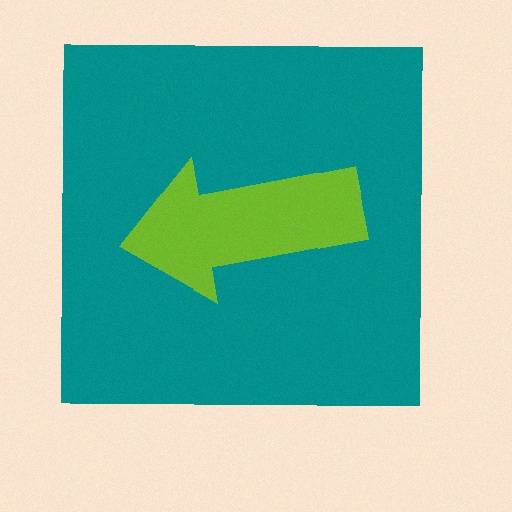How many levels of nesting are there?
2.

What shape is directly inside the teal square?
The lime arrow.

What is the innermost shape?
The lime arrow.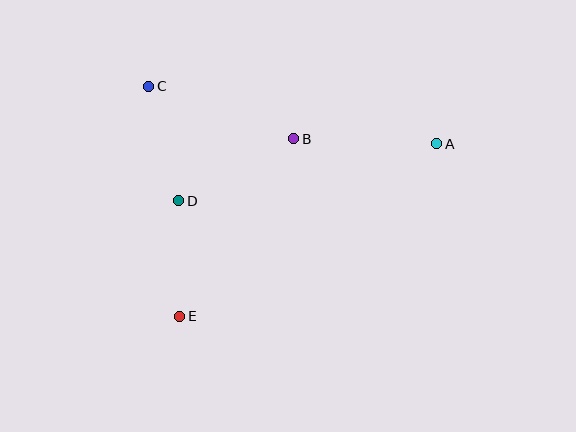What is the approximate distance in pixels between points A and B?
The distance between A and B is approximately 143 pixels.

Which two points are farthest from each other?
Points A and E are farthest from each other.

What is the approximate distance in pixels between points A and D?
The distance between A and D is approximately 264 pixels.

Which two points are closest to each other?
Points D and E are closest to each other.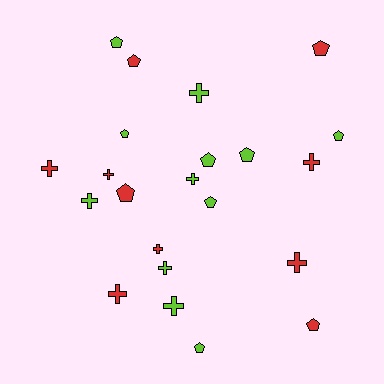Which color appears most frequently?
Lime, with 12 objects.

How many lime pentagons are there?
There are 7 lime pentagons.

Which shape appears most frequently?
Pentagon, with 11 objects.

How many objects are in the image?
There are 22 objects.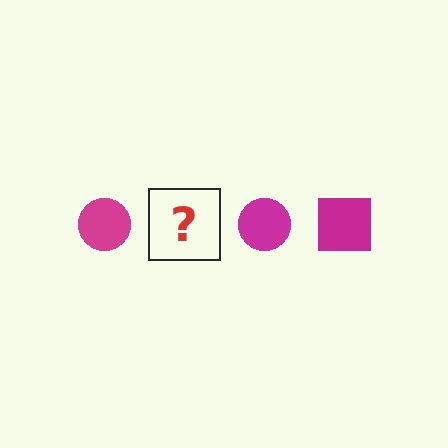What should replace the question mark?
The question mark should be replaced with a magenta square.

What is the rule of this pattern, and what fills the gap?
The rule is that the pattern cycles through circle, square shapes in magenta. The gap should be filled with a magenta square.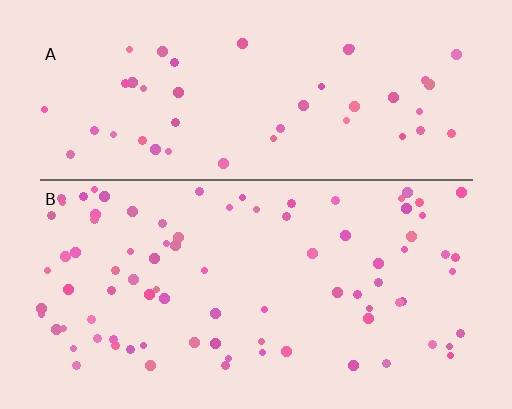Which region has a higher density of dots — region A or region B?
B (the bottom).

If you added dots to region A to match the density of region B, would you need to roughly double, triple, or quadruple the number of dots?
Approximately double.